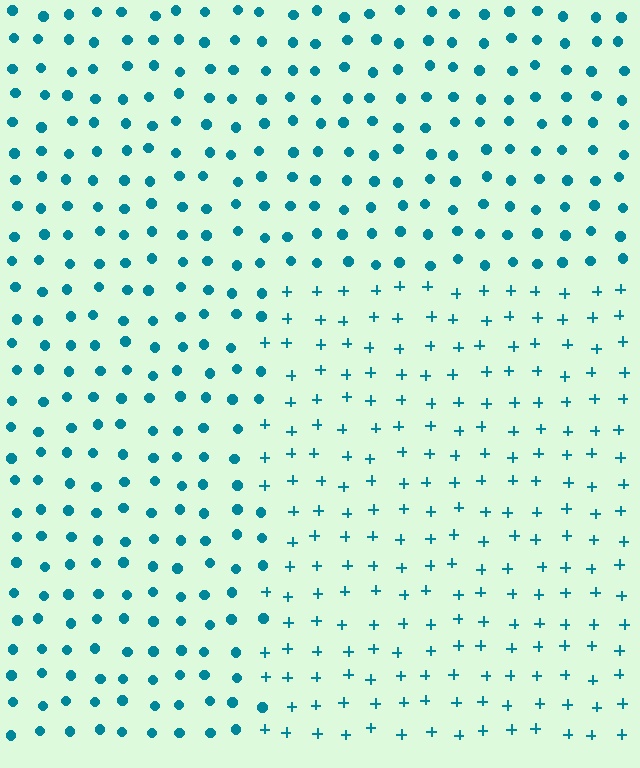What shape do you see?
I see a rectangle.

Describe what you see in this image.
The image is filled with small teal elements arranged in a uniform grid. A rectangle-shaped region contains plus signs, while the surrounding area contains circles. The boundary is defined purely by the change in element shape.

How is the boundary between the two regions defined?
The boundary is defined by a change in element shape: plus signs inside vs. circles outside. All elements share the same color and spacing.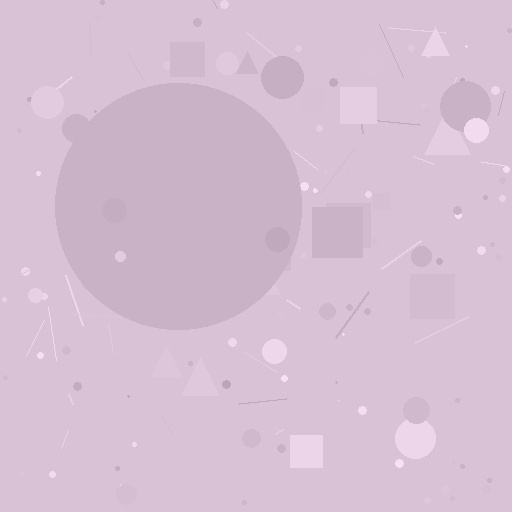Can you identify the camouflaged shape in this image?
The camouflaged shape is a circle.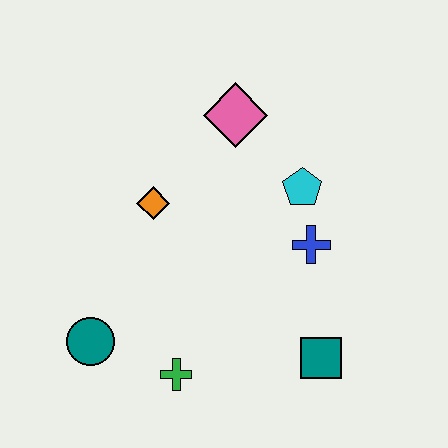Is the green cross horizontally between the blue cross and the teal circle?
Yes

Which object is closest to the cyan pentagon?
The blue cross is closest to the cyan pentagon.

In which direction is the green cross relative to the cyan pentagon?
The green cross is below the cyan pentagon.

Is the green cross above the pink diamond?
No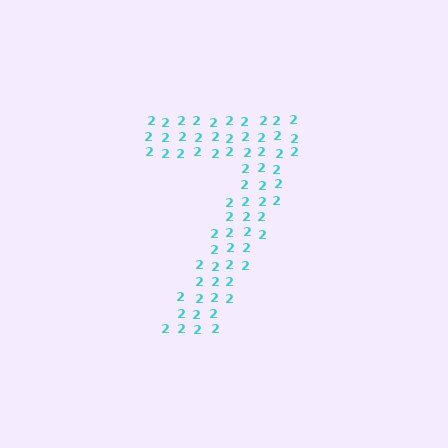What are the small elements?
The small elements are digit 2's.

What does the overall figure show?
The overall figure shows the digit 7.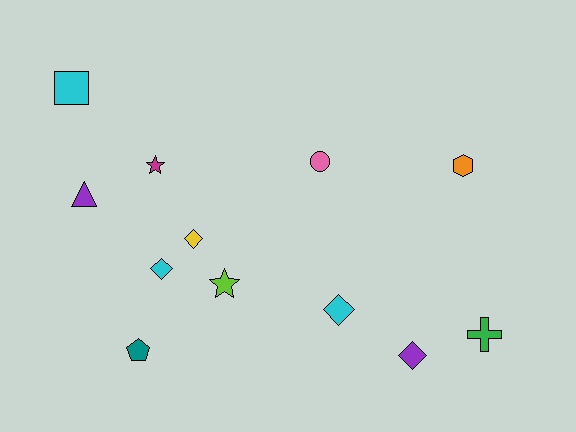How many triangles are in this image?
There is 1 triangle.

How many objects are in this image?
There are 12 objects.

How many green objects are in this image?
There is 1 green object.